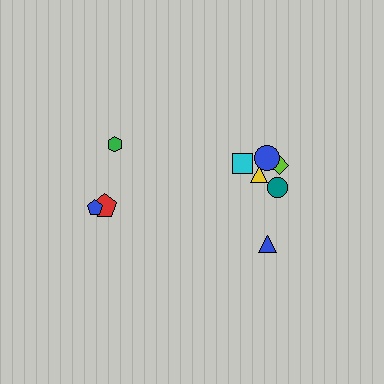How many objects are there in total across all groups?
There are 9 objects.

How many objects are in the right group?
There are 6 objects.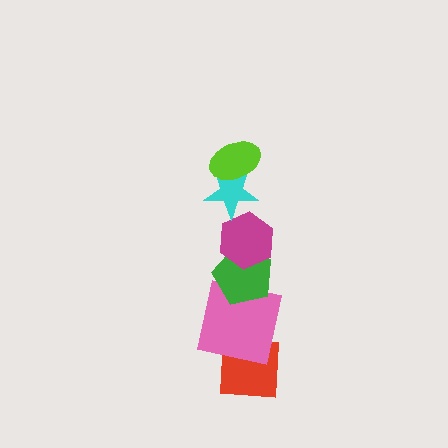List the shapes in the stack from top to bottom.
From top to bottom: the lime ellipse, the cyan star, the magenta hexagon, the green pentagon, the pink square, the red square.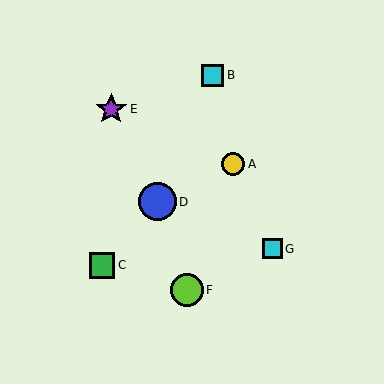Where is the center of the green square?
The center of the green square is at (102, 265).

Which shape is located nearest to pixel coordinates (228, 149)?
The yellow circle (labeled A) at (233, 164) is nearest to that location.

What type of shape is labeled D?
Shape D is a blue circle.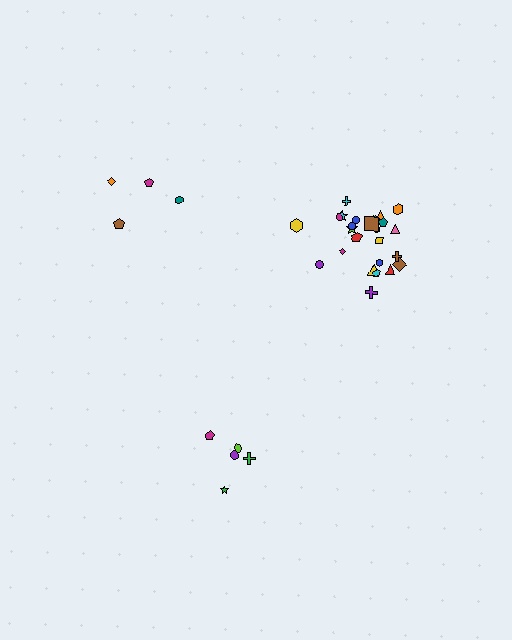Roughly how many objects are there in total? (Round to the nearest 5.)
Roughly 35 objects in total.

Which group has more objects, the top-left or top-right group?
The top-right group.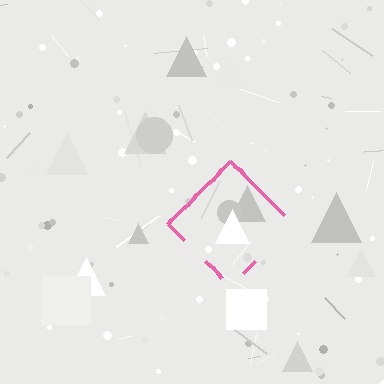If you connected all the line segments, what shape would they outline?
They would outline a diamond.